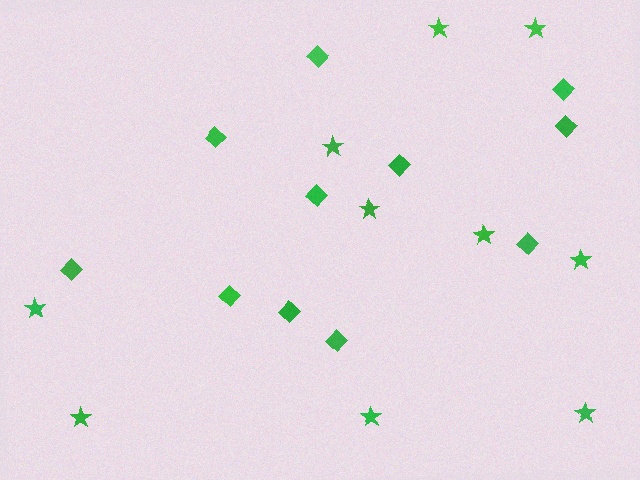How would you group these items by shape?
There are 2 groups: one group of diamonds (11) and one group of stars (10).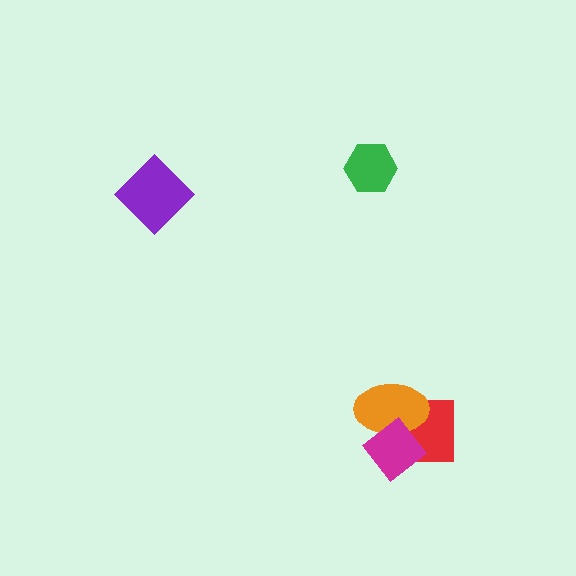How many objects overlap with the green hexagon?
0 objects overlap with the green hexagon.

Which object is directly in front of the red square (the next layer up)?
The orange ellipse is directly in front of the red square.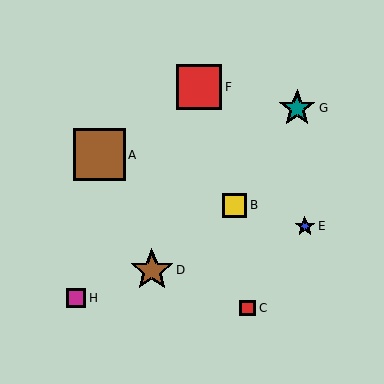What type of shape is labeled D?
Shape D is a brown star.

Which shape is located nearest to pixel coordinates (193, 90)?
The red square (labeled F) at (199, 87) is nearest to that location.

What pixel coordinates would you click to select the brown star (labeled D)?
Click at (152, 270) to select the brown star D.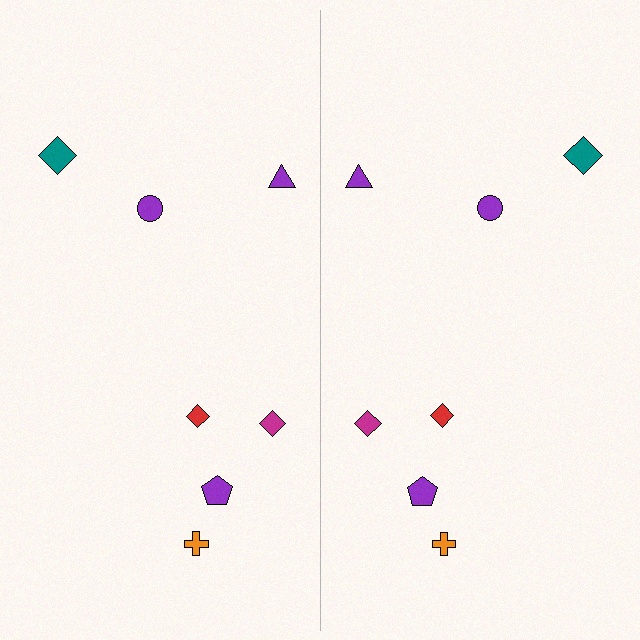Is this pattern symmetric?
Yes, this pattern has bilateral (reflection) symmetry.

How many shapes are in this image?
There are 14 shapes in this image.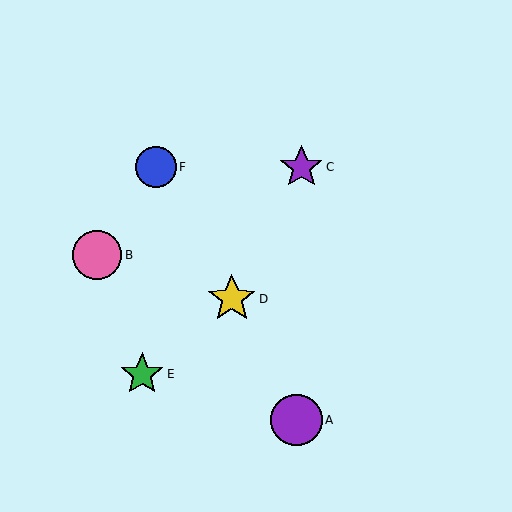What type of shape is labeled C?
Shape C is a purple star.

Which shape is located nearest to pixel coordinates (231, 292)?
The yellow star (labeled D) at (232, 299) is nearest to that location.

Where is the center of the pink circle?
The center of the pink circle is at (97, 255).